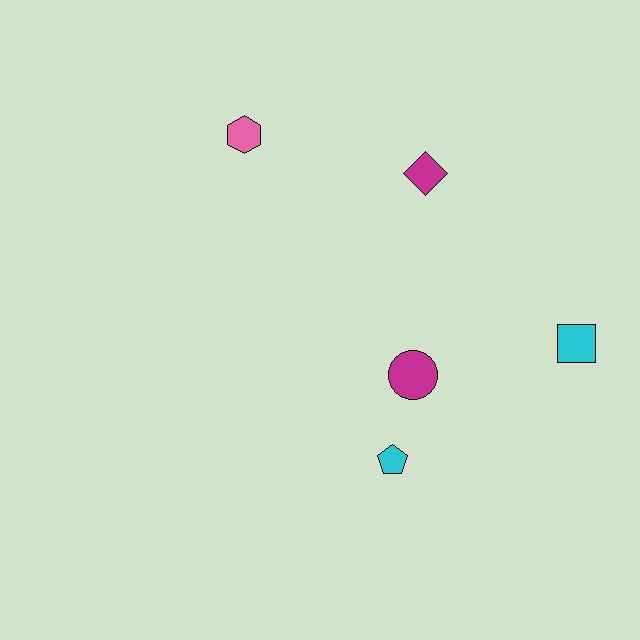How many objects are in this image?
There are 5 objects.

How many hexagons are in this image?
There is 1 hexagon.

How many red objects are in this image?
There are no red objects.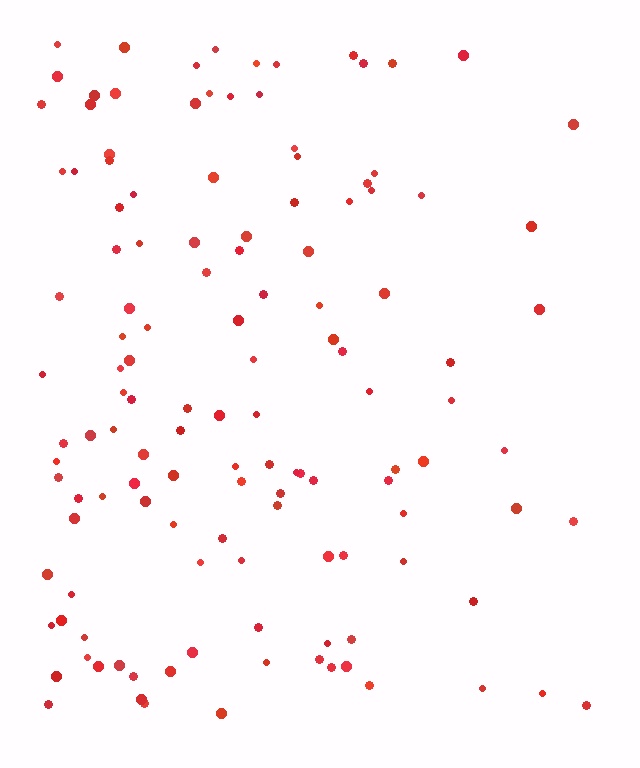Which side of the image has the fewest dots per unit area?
The right.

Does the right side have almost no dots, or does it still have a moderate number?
Still a moderate number, just noticeably fewer than the left.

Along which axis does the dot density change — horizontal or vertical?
Horizontal.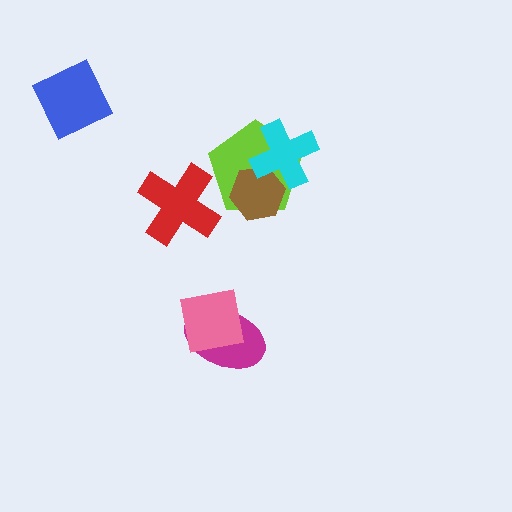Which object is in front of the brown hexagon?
The cyan cross is in front of the brown hexagon.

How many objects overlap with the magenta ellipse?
1 object overlaps with the magenta ellipse.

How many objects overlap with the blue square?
0 objects overlap with the blue square.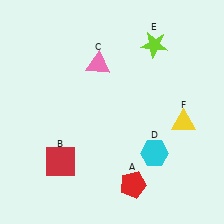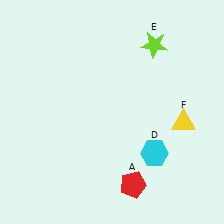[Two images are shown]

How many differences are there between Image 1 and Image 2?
There are 2 differences between the two images.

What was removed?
The pink triangle (C), the red square (B) were removed in Image 2.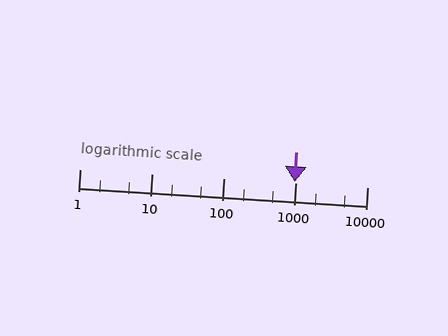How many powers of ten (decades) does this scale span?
The scale spans 4 decades, from 1 to 10000.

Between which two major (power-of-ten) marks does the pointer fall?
The pointer is between 100 and 1000.